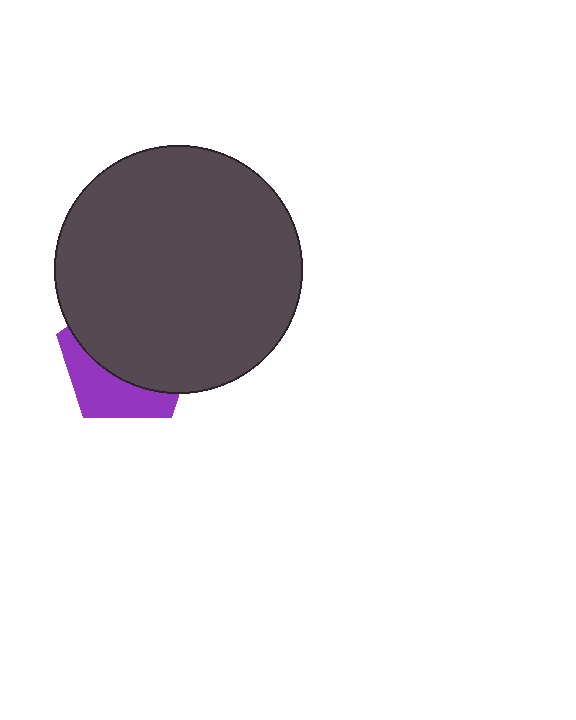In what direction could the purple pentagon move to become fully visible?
The purple pentagon could move down. That would shift it out from behind the dark gray circle entirely.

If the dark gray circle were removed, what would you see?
You would see the complete purple pentagon.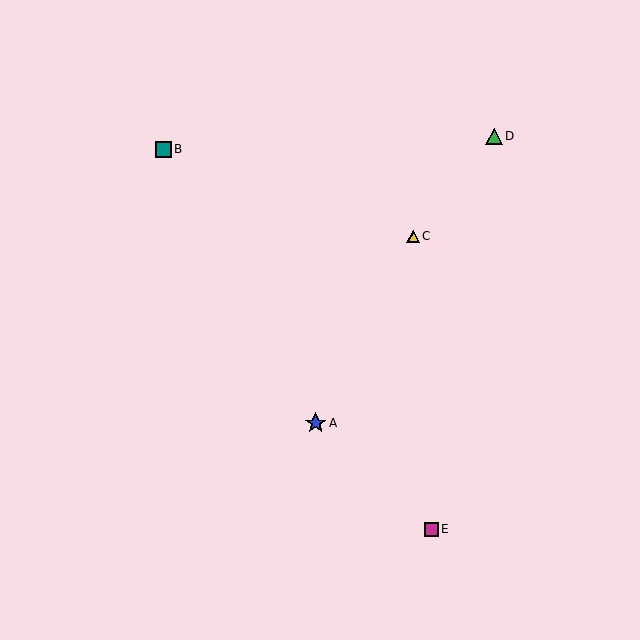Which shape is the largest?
The blue star (labeled A) is the largest.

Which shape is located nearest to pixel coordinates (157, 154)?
The teal square (labeled B) at (163, 149) is nearest to that location.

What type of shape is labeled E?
Shape E is a magenta square.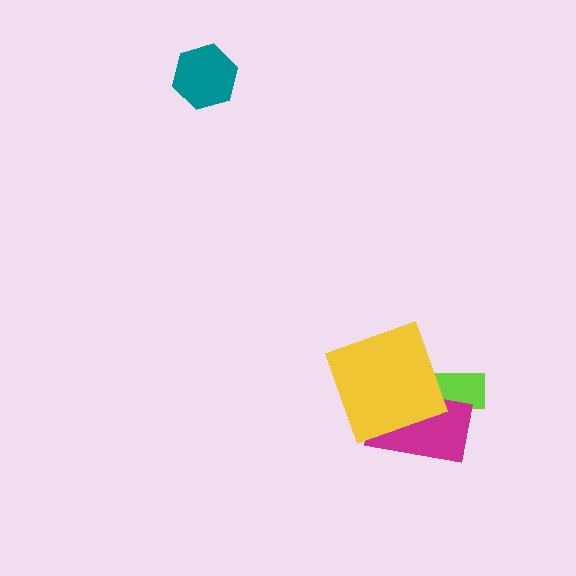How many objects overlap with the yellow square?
1 object overlaps with the yellow square.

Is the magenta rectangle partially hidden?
Yes, it is partially covered by another shape.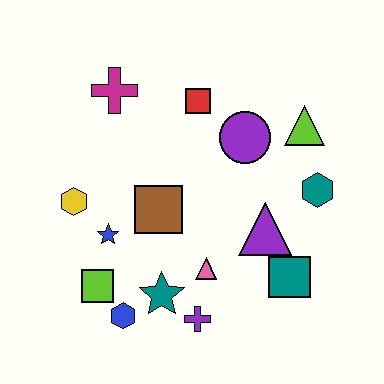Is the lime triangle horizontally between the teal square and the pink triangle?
No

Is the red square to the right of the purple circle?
No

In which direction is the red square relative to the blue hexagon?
The red square is above the blue hexagon.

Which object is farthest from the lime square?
The lime triangle is farthest from the lime square.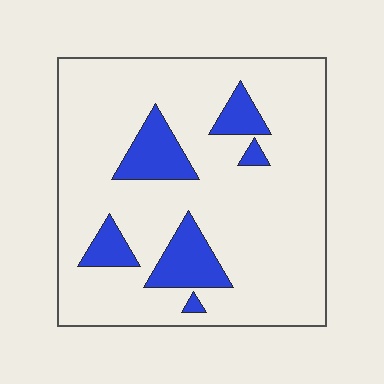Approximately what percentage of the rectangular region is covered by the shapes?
Approximately 15%.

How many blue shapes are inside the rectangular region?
6.